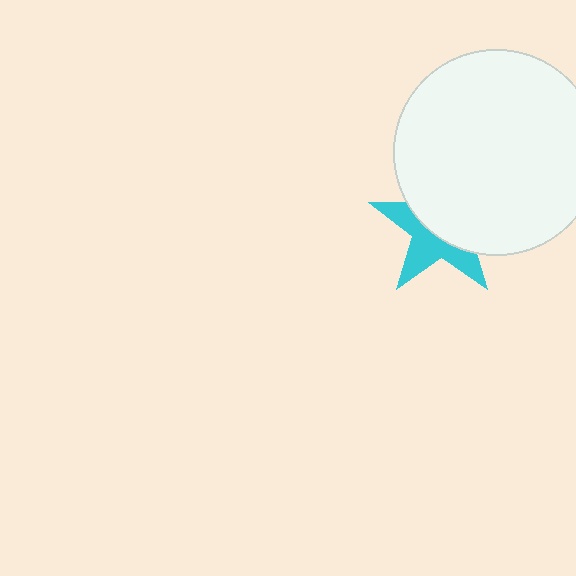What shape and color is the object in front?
The object in front is a white circle.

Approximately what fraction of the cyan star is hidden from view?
Roughly 56% of the cyan star is hidden behind the white circle.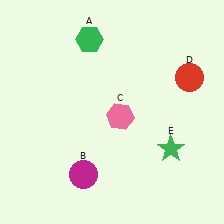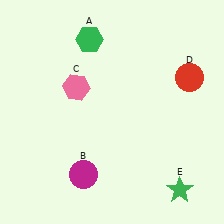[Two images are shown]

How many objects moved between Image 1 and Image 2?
2 objects moved between the two images.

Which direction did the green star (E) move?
The green star (E) moved down.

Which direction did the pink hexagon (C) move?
The pink hexagon (C) moved left.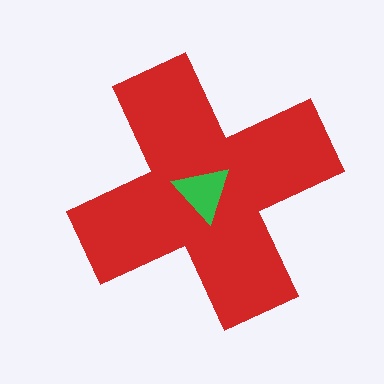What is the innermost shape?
The green triangle.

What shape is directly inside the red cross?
The green triangle.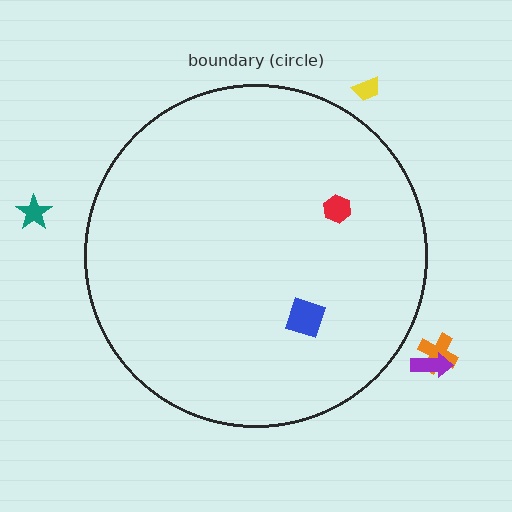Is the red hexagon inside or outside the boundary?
Inside.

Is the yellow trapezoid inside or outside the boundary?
Outside.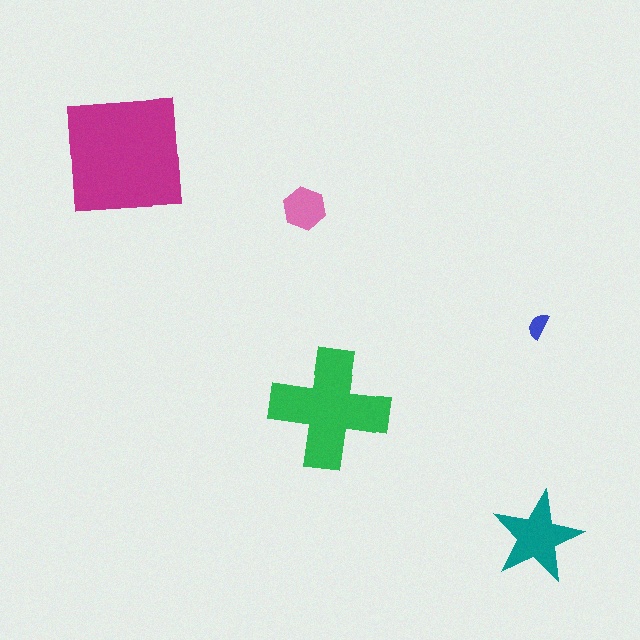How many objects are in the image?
There are 5 objects in the image.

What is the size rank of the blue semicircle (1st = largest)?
5th.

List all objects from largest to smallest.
The magenta square, the green cross, the teal star, the pink hexagon, the blue semicircle.